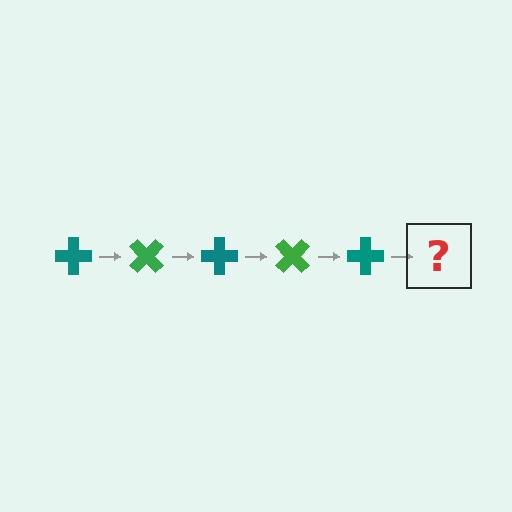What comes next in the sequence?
The next element should be a green cross, rotated 225 degrees from the start.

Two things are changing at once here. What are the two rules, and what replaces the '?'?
The two rules are that it rotates 45 degrees each step and the color cycles through teal and green. The '?' should be a green cross, rotated 225 degrees from the start.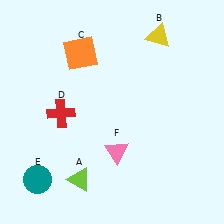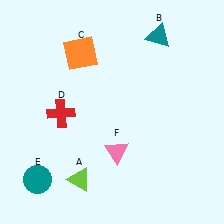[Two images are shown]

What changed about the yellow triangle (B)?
In Image 1, B is yellow. In Image 2, it changed to teal.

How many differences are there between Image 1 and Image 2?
There is 1 difference between the two images.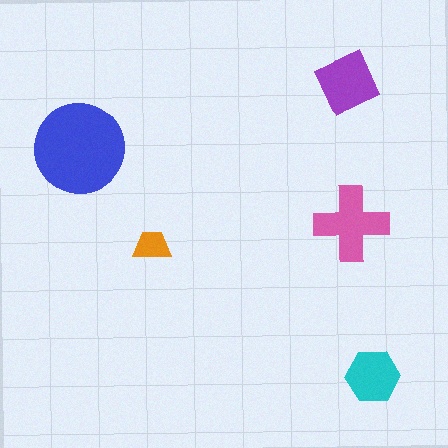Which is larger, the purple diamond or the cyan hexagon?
The purple diamond.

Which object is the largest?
The blue circle.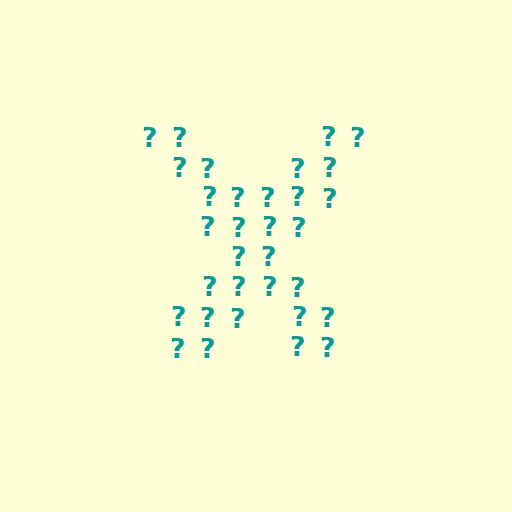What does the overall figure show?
The overall figure shows the letter X.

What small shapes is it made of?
It is made of small question marks.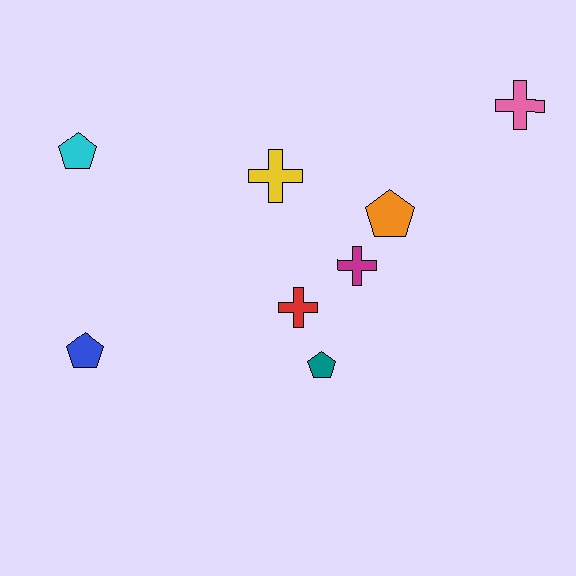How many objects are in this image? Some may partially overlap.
There are 8 objects.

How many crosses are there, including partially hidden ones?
There are 4 crosses.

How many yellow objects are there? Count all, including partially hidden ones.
There is 1 yellow object.